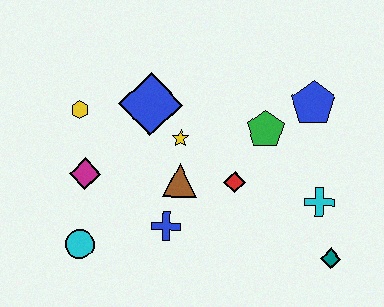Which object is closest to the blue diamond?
The yellow star is closest to the blue diamond.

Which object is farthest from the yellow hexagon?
The teal diamond is farthest from the yellow hexagon.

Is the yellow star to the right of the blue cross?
Yes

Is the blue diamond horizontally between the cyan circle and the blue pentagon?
Yes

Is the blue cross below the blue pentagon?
Yes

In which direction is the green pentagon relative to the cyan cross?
The green pentagon is above the cyan cross.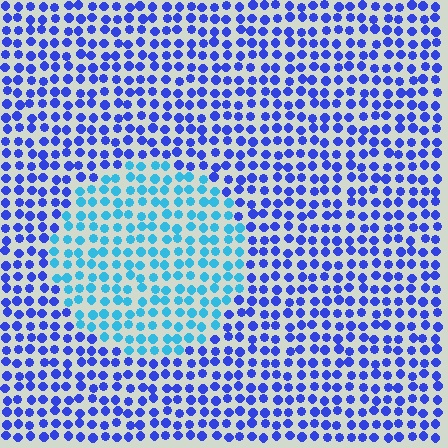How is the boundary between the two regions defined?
The boundary is defined purely by a slight shift in hue (about 42 degrees). Spacing, size, and orientation are identical on both sides.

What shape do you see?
I see a circle.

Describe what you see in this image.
The image is filled with small blue elements in a uniform arrangement. A circle-shaped region is visible where the elements are tinted to a slightly different hue, forming a subtle color boundary.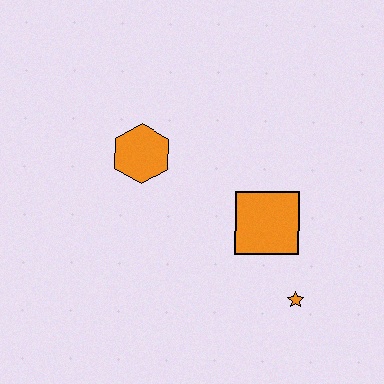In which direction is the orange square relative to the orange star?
The orange square is above the orange star.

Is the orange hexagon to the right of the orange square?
No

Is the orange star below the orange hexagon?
Yes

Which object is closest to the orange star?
The orange square is closest to the orange star.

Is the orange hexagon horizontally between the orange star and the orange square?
No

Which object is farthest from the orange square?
The orange hexagon is farthest from the orange square.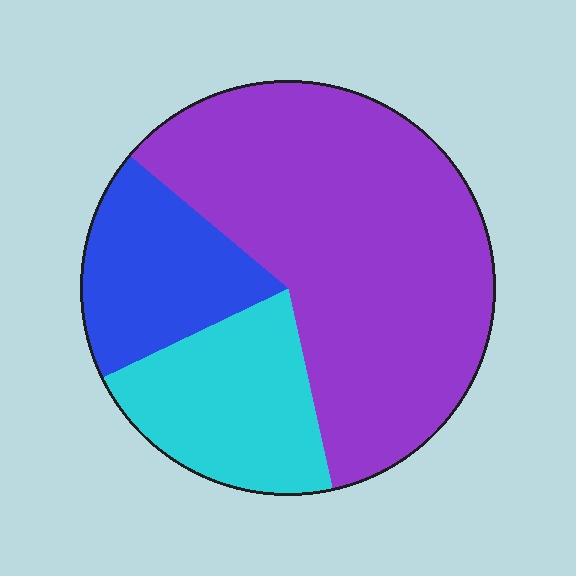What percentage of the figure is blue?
Blue covers around 20% of the figure.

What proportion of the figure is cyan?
Cyan takes up between a sixth and a third of the figure.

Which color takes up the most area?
Purple, at roughly 60%.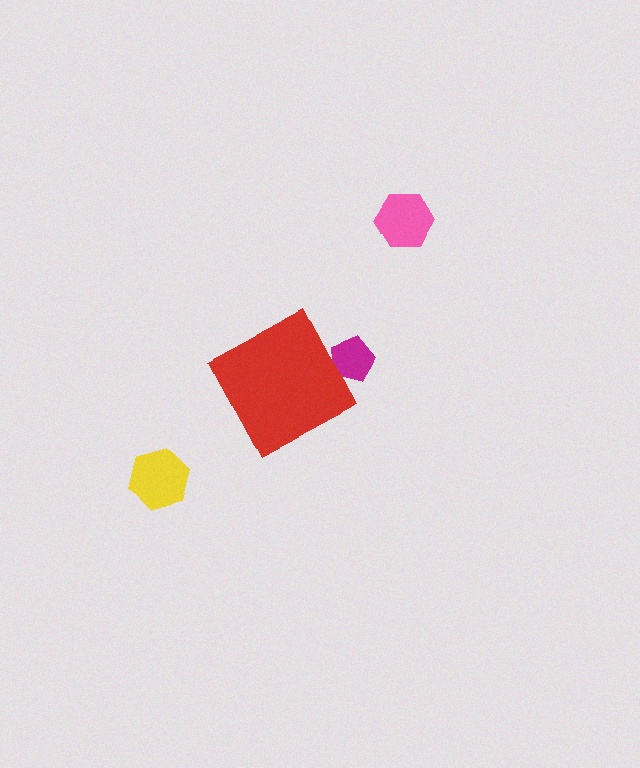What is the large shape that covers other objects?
A red diamond.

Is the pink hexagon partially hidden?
No, the pink hexagon is fully visible.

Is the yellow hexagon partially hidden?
No, the yellow hexagon is fully visible.